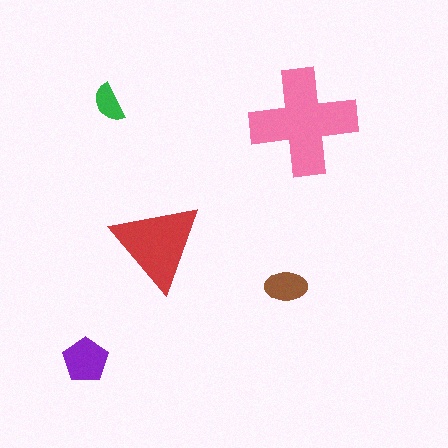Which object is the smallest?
The green semicircle.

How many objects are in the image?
There are 5 objects in the image.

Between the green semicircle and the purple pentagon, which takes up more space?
The purple pentagon.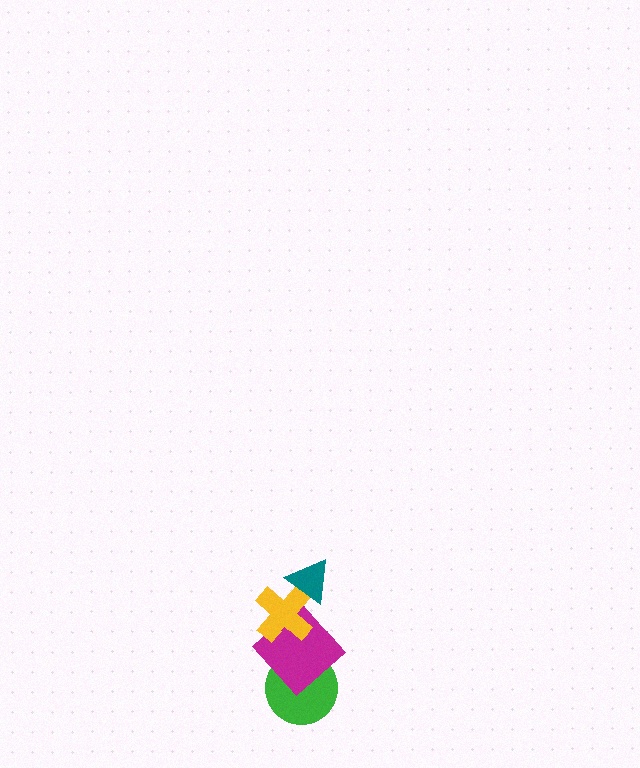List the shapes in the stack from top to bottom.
From top to bottom: the teal triangle, the yellow cross, the magenta diamond, the green circle.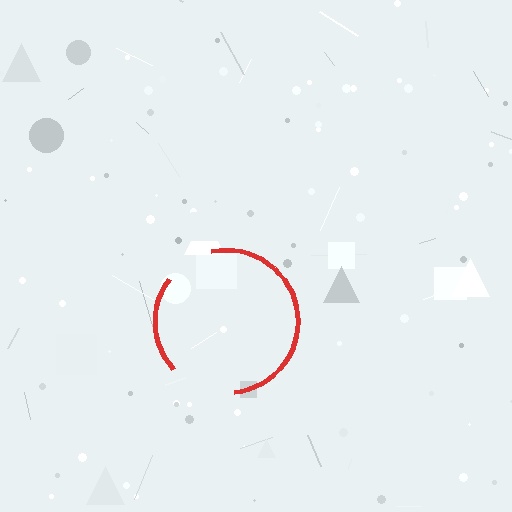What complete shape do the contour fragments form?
The contour fragments form a circle.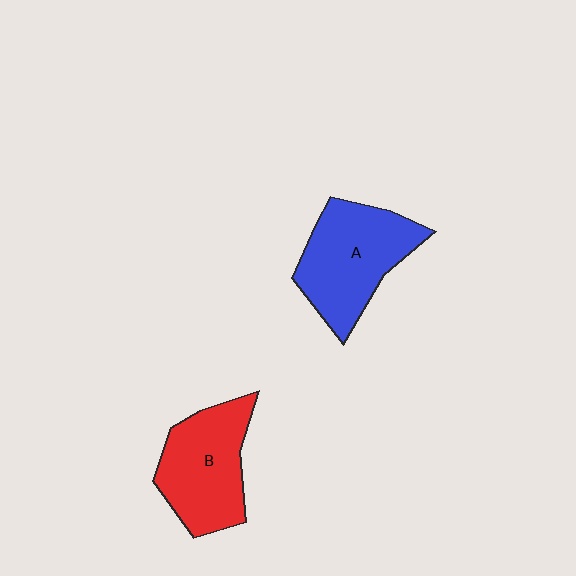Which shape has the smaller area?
Shape B (red).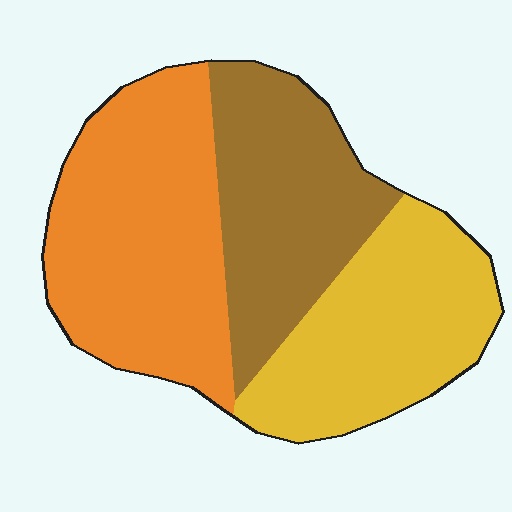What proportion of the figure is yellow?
Yellow takes up about one third (1/3) of the figure.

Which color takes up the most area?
Orange, at roughly 40%.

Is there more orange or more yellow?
Orange.